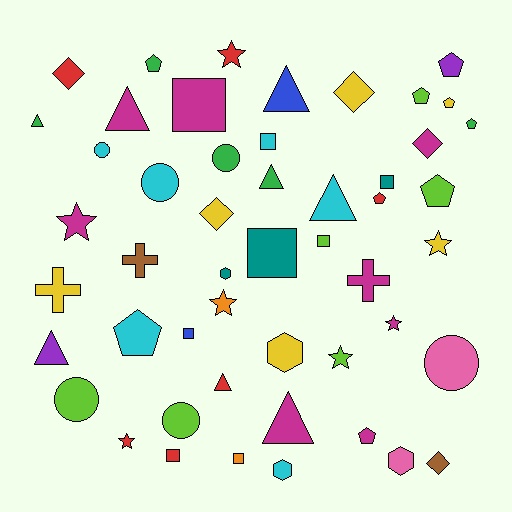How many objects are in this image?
There are 50 objects.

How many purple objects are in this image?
There are 2 purple objects.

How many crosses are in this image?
There are 3 crosses.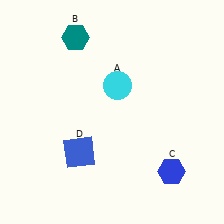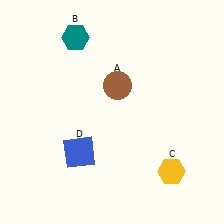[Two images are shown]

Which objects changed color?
A changed from cyan to brown. C changed from blue to yellow.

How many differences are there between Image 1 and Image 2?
There are 2 differences between the two images.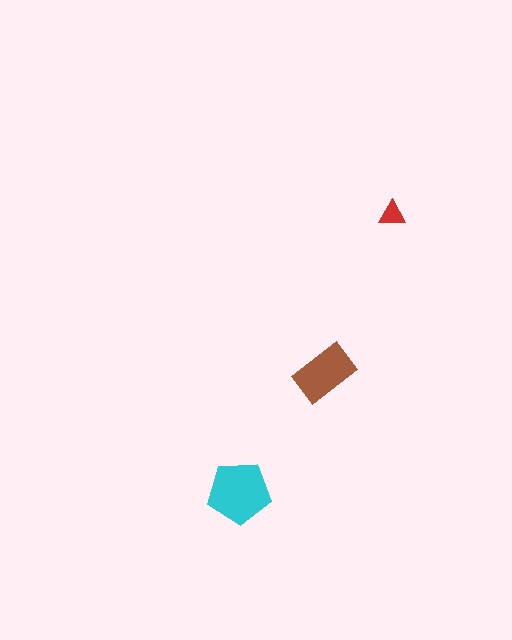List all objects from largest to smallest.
The cyan pentagon, the brown rectangle, the red triangle.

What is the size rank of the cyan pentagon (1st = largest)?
1st.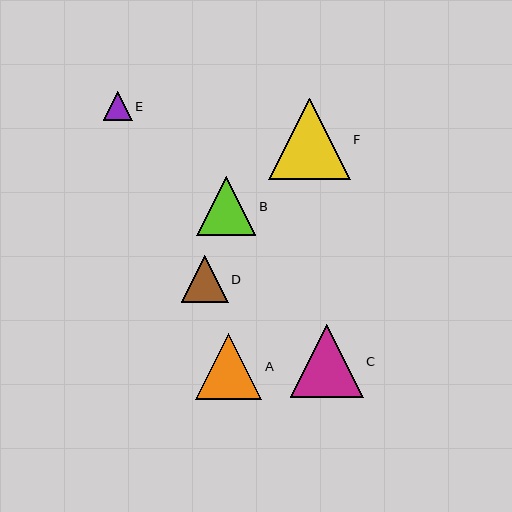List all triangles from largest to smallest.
From largest to smallest: F, C, A, B, D, E.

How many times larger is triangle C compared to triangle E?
Triangle C is approximately 2.5 times the size of triangle E.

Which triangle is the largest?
Triangle F is the largest with a size of approximately 81 pixels.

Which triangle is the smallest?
Triangle E is the smallest with a size of approximately 29 pixels.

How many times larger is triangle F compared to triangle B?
Triangle F is approximately 1.4 times the size of triangle B.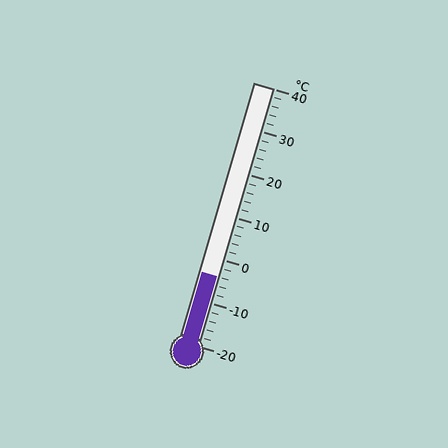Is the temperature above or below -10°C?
The temperature is above -10°C.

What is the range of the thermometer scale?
The thermometer scale ranges from -20°C to 40°C.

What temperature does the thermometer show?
The thermometer shows approximately -4°C.